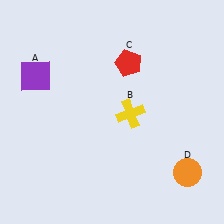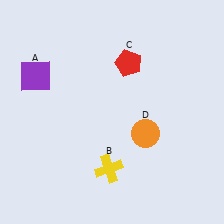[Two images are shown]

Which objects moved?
The objects that moved are: the yellow cross (B), the orange circle (D).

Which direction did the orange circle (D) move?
The orange circle (D) moved left.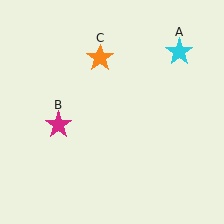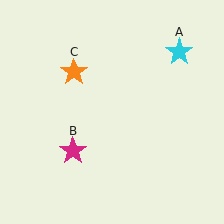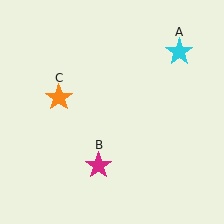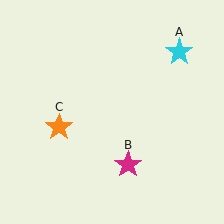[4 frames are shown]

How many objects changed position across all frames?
2 objects changed position: magenta star (object B), orange star (object C).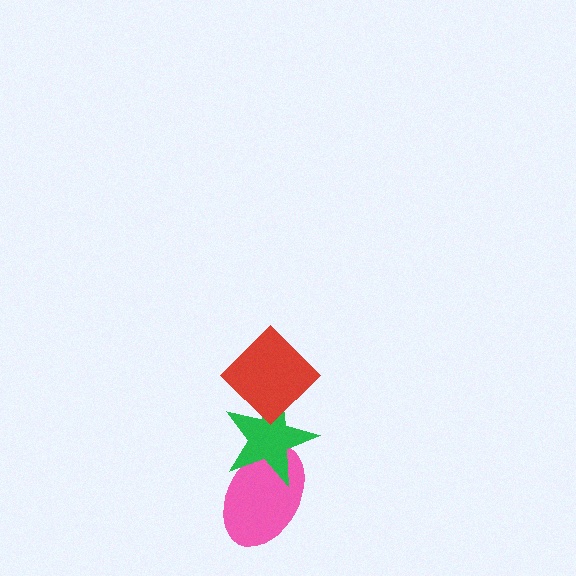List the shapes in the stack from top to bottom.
From top to bottom: the red diamond, the green star, the pink ellipse.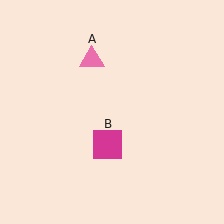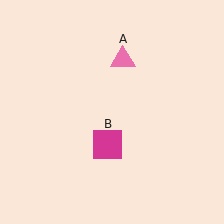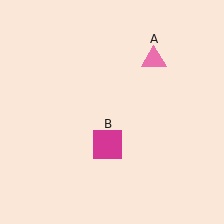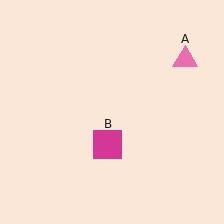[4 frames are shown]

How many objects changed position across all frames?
1 object changed position: pink triangle (object A).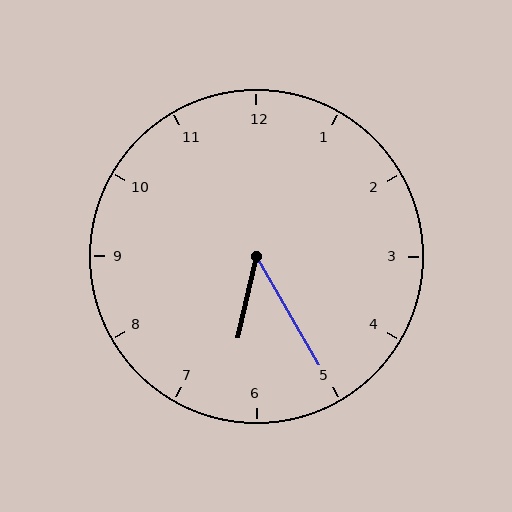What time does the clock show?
6:25.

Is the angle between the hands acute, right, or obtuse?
It is acute.